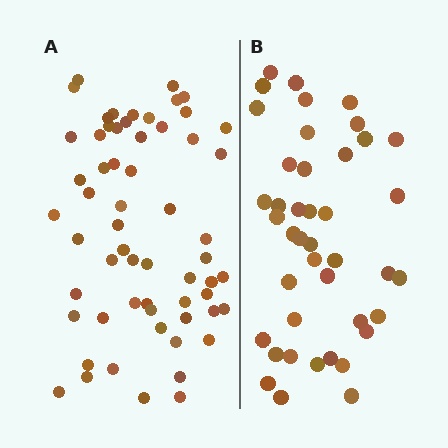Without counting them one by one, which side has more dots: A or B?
Region A (the left region) has more dots.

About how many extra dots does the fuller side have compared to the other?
Region A has approximately 20 more dots than region B.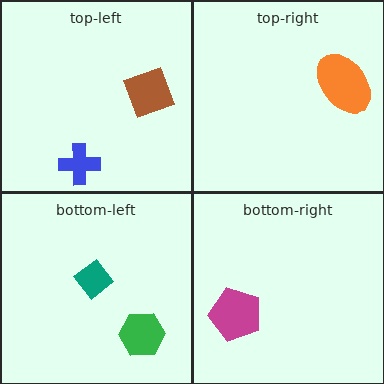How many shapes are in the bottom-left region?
2.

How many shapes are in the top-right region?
1.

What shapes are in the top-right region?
The orange ellipse.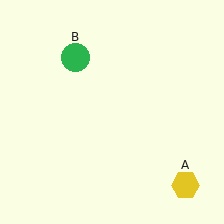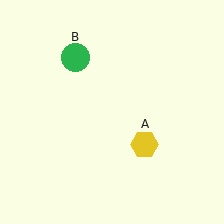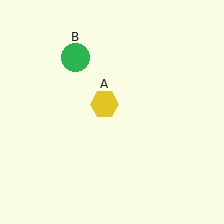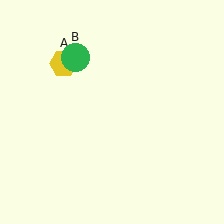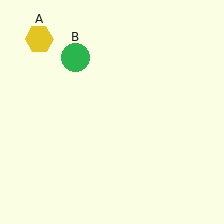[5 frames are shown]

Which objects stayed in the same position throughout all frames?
Green circle (object B) remained stationary.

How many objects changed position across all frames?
1 object changed position: yellow hexagon (object A).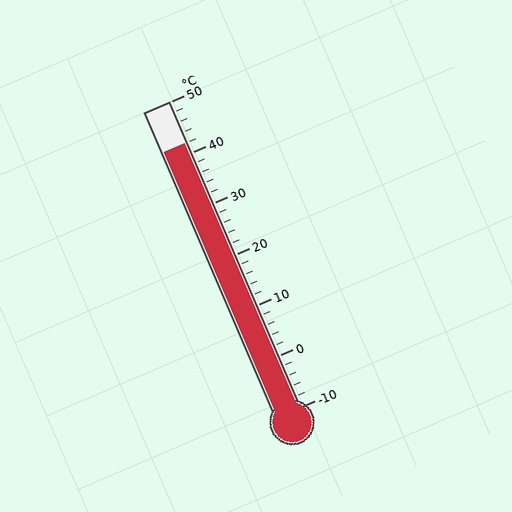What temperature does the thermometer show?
The thermometer shows approximately 42°C.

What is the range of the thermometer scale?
The thermometer scale ranges from -10°C to 50°C.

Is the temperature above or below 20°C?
The temperature is above 20°C.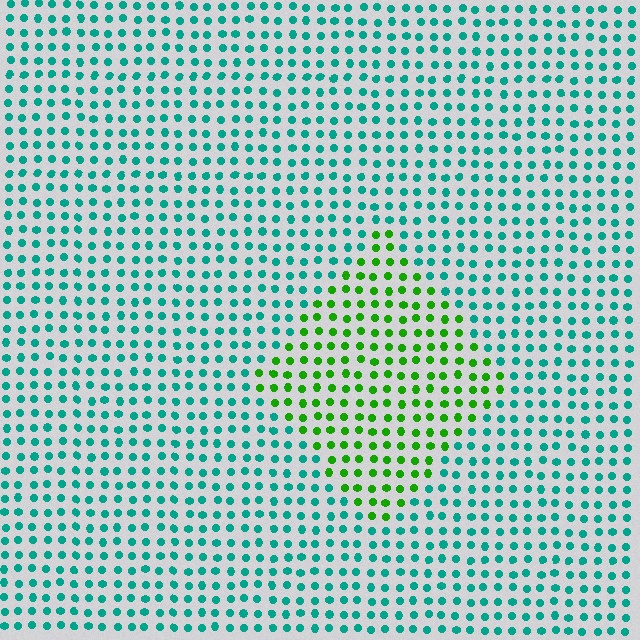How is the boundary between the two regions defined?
The boundary is defined purely by a slight shift in hue (about 58 degrees). Spacing, size, and orientation are identical on both sides.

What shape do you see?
I see a diamond.